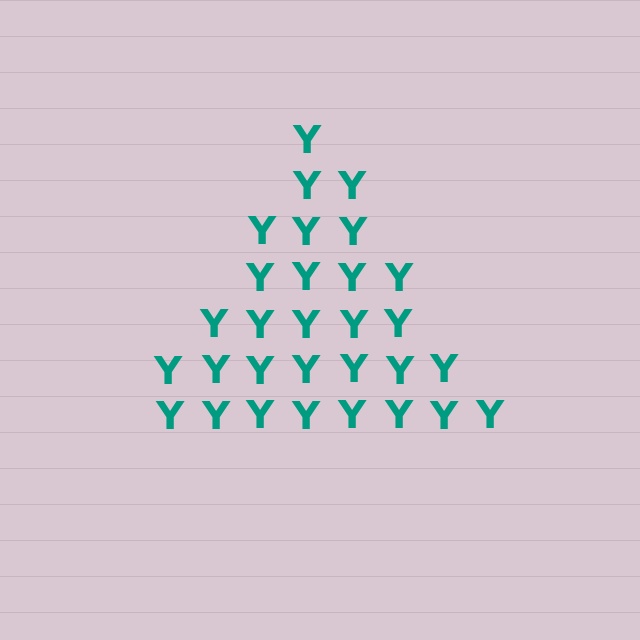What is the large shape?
The large shape is a triangle.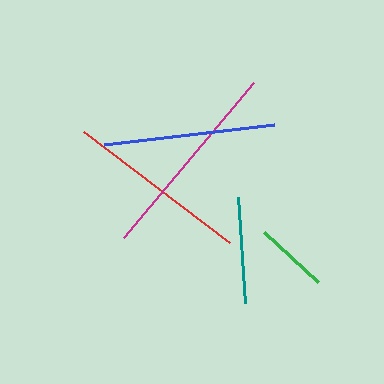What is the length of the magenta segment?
The magenta segment is approximately 202 pixels long.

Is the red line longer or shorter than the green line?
The red line is longer than the green line.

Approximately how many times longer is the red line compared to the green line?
The red line is approximately 2.5 times the length of the green line.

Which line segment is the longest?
The magenta line is the longest at approximately 202 pixels.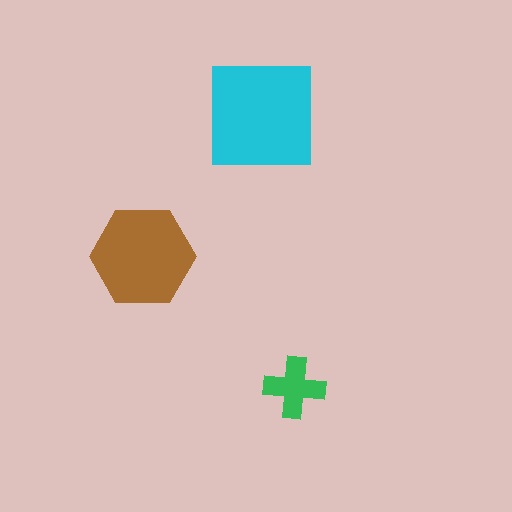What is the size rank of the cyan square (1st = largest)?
1st.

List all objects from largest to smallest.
The cyan square, the brown hexagon, the green cross.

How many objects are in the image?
There are 3 objects in the image.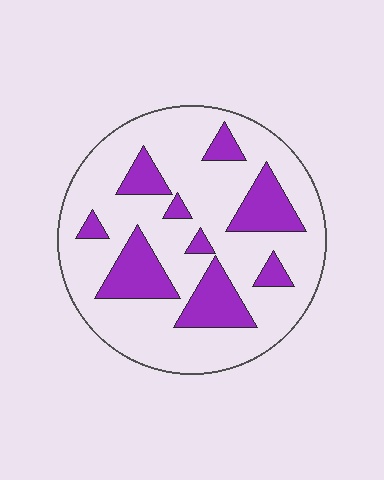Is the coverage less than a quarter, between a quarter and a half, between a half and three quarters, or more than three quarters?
Less than a quarter.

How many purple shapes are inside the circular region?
9.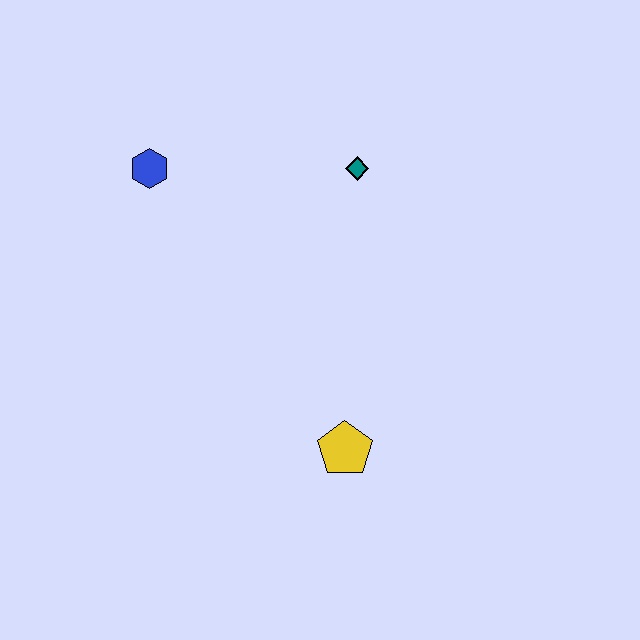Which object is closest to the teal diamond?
The blue hexagon is closest to the teal diamond.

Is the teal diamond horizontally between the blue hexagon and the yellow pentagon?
No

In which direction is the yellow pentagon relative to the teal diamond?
The yellow pentagon is below the teal diamond.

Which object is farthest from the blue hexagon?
The yellow pentagon is farthest from the blue hexagon.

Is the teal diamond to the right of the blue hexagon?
Yes